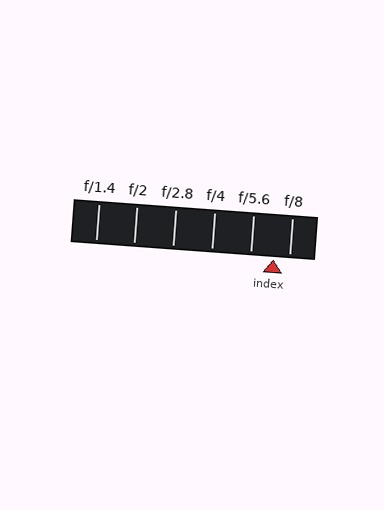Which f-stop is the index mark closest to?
The index mark is closest to f/8.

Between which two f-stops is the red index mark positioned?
The index mark is between f/5.6 and f/8.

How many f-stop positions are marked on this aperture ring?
There are 6 f-stop positions marked.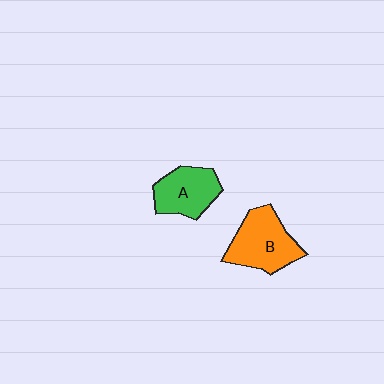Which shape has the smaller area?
Shape A (green).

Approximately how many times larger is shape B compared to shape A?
Approximately 1.2 times.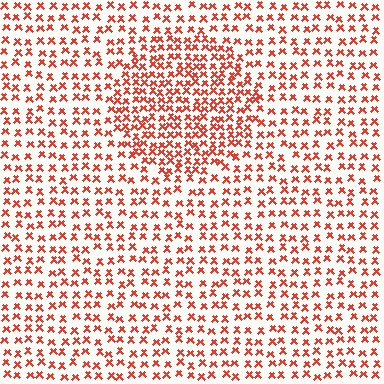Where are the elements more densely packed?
The elements are more densely packed inside the circle boundary.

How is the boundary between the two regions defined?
The boundary is defined by a change in element density (approximately 1.8x ratio). All elements are the same color, size, and shape.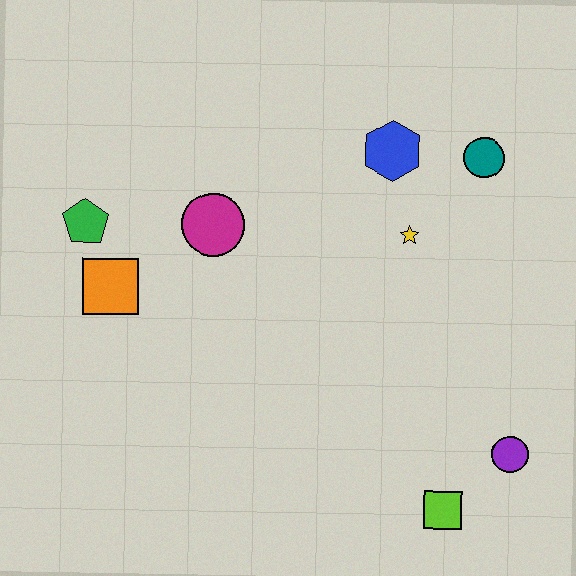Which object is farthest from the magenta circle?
The purple circle is farthest from the magenta circle.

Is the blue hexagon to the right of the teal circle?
No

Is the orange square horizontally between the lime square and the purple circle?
No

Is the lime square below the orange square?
Yes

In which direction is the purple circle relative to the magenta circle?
The purple circle is to the right of the magenta circle.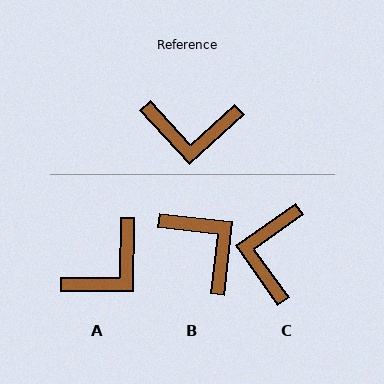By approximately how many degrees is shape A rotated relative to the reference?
Approximately 47 degrees counter-clockwise.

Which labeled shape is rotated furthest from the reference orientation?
B, about 131 degrees away.